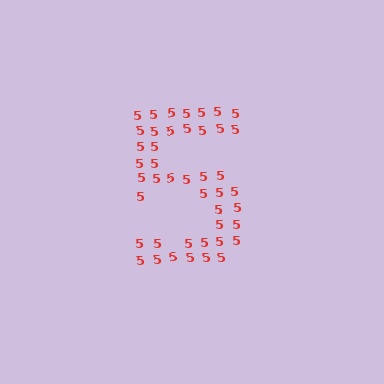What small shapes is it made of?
It is made of small digit 5's.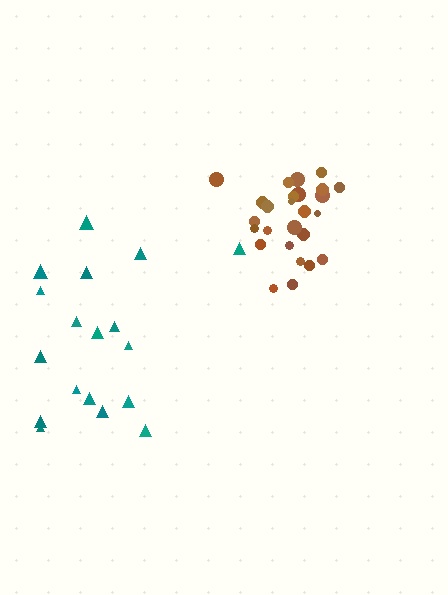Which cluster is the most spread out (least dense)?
Teal.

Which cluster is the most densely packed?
Brown.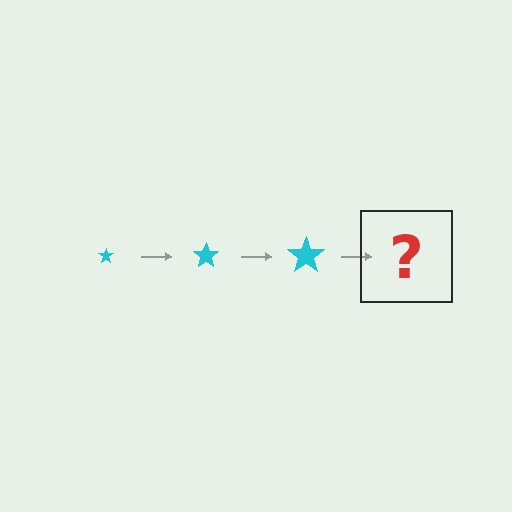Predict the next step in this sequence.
The next step is a cyan star, larger than the previous one.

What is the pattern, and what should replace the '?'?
The pattern is that the star gets progressively larger each step. The '?' should be a cyan star, larger than the previous one.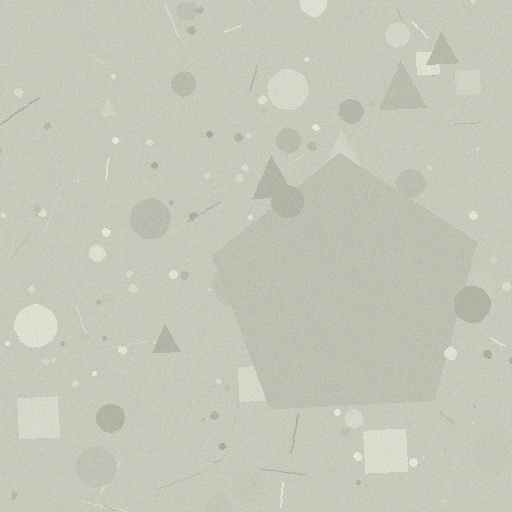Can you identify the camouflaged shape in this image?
The camouflaged shape is a pentagon.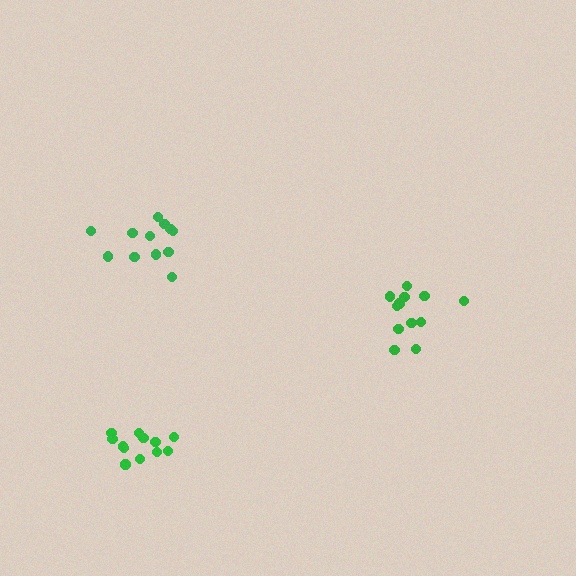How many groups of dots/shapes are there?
There are 3 groups.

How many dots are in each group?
Group 1: 12 dots, Group 2: 12 dots, Group 3: 12 dots (36 total).